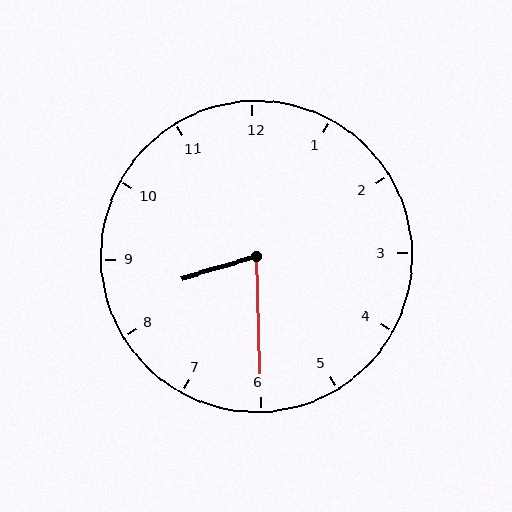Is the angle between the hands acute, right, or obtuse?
It is acute.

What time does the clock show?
8:30.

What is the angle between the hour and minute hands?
Approximately 75 degrees.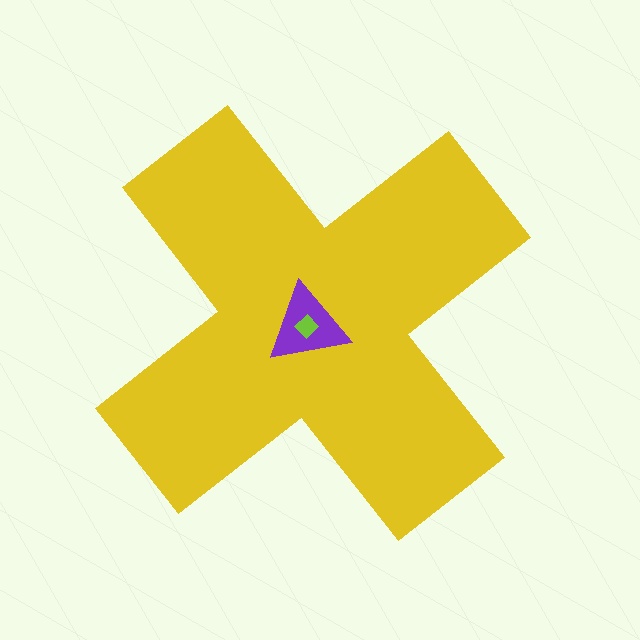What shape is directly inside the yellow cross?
The purple triangle.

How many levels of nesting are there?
3.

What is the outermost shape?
The yellow cross.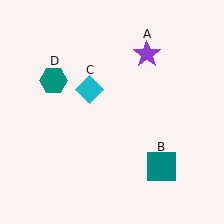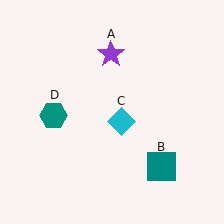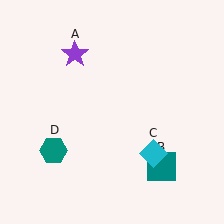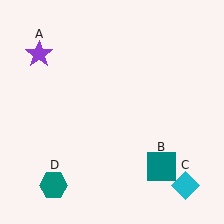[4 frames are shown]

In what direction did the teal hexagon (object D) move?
The teal hexagon (object D) moved down.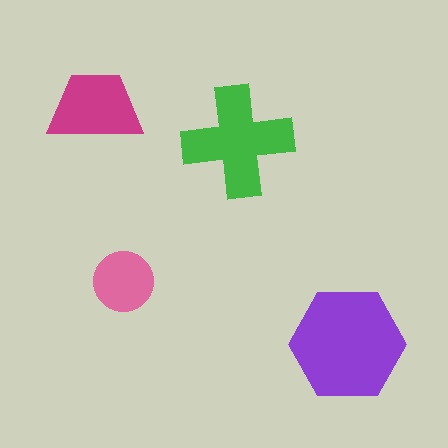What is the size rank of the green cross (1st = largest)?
2nd.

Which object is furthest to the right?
The purple hexagon is rightmost.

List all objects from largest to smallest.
The purple hexagon, the green cross, the magenta trapezoid, the pink circle.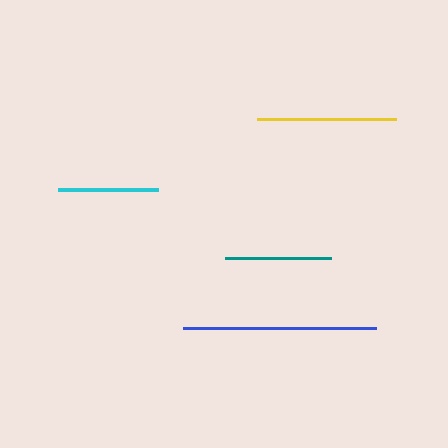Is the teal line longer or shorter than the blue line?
The blue line is longer than the teal line.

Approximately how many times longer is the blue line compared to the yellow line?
The blue line is approximately 1.4 times the length of the yellow line.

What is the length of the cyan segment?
The cyan segment is approximately 100 pixels long.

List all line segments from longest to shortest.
From longest to shortest: blue, yellow, teal, cyan.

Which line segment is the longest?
The blue line is the longest at approximately 193 pixels.